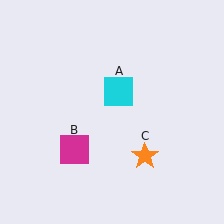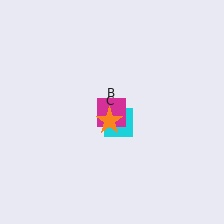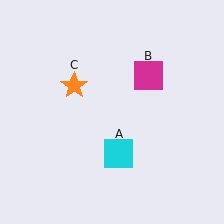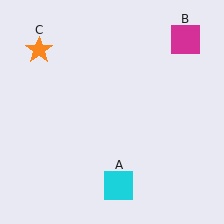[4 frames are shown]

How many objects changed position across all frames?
3 objects changed position: cyan square (object A), magenta square (object B), orange star (object C).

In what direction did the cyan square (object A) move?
The cyan square (object A) moved down.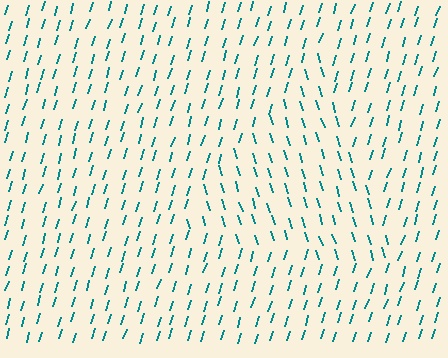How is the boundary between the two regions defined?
The boundary is defined purely by a change in line orientation (approximately 34 degrees difference). All lines are the same color and thickness.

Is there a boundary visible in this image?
Yes, there is a texture boundary formed by a change in line orientation.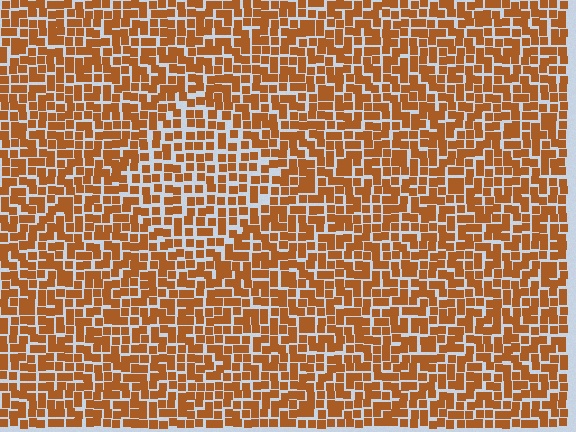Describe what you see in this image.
The image contains small brown elements arranged at two different densities. A diamond-shaped region is visible where the elements are less densely packed than the surrounding area.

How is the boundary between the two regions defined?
The boundary is defined by a change in element density (approximately 1.4x ratio). All elements are the same color, size, and shape.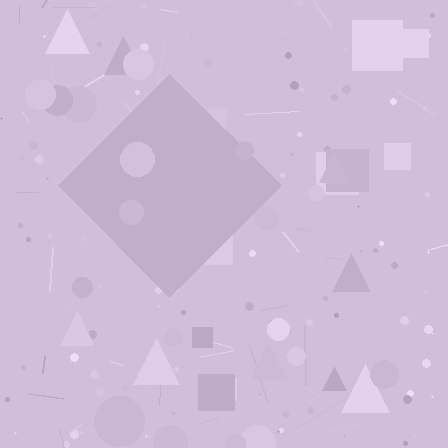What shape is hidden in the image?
A diamond is hidden in the image.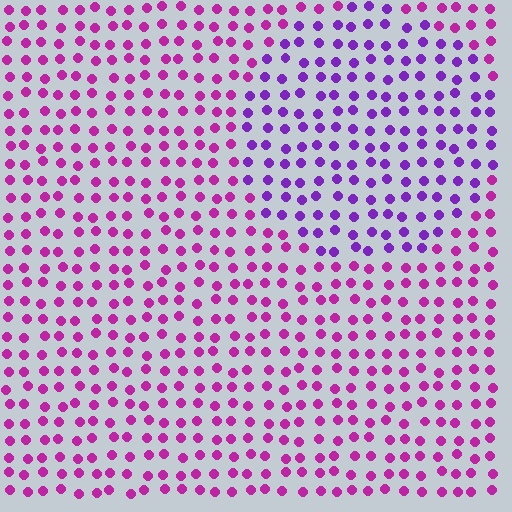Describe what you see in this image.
The image is filled with small magenta elements in a uniform arrangement. A circle-shaped region is visible where the elements are tinted to a slightly different hue, forming a subtle color boundary.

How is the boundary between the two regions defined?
The boundary is defined purely by a slight shift in hue (about 34 degrees). Spacing, size, and orientation are identical on both sides.